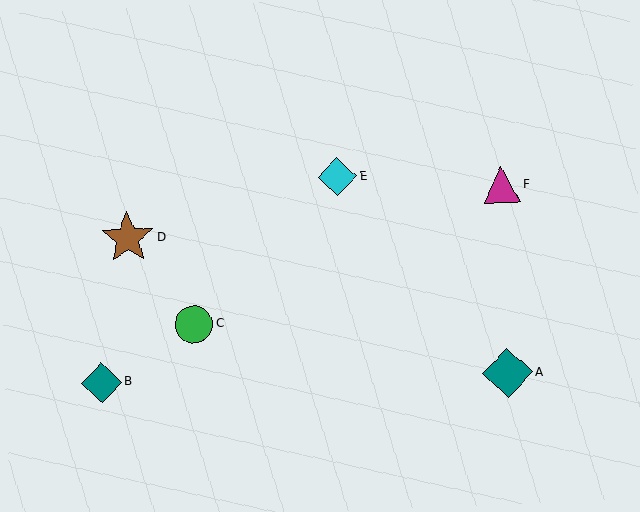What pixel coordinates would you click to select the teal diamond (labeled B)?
Click at (101, 383) to select the teal diamond B.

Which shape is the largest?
The brown star (labeled D) is the largest.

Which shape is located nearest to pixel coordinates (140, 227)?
The brown star (labeled D) at (128, 238) is nearest to that location.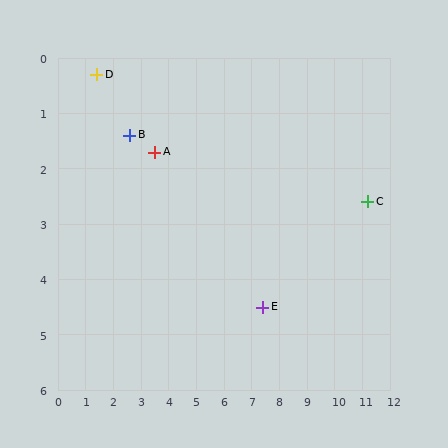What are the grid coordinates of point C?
Point C is at approximately (11.2, 2.6).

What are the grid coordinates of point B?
Point B is at approximately (2.6, 1.4).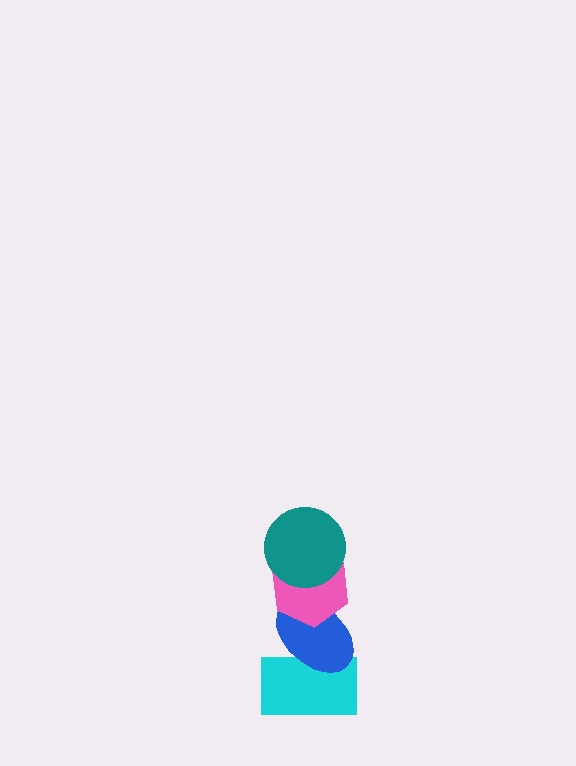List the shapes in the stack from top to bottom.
From top to bottom: the teal circle, the pink hexagon, the blue ellipse, the cyan rectangle.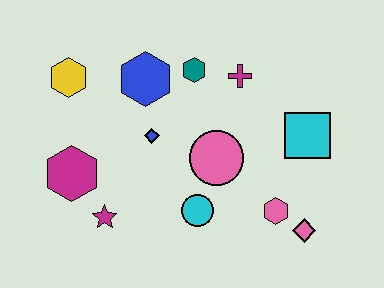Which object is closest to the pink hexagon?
The pink diamond is closest to the pink hexagon.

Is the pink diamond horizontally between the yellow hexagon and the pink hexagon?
No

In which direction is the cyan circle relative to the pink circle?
The cyan circle is below the pink circle.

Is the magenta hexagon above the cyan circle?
Yes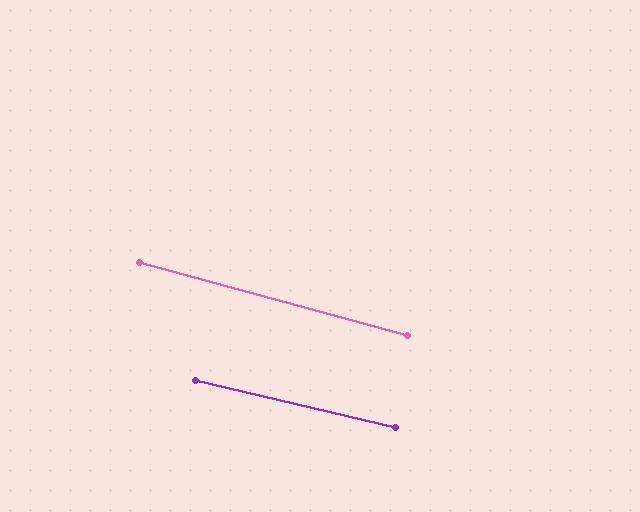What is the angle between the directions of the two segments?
Approximately 2 degrees.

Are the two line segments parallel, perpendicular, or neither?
Parallel — their directions differ by only 1.9°.